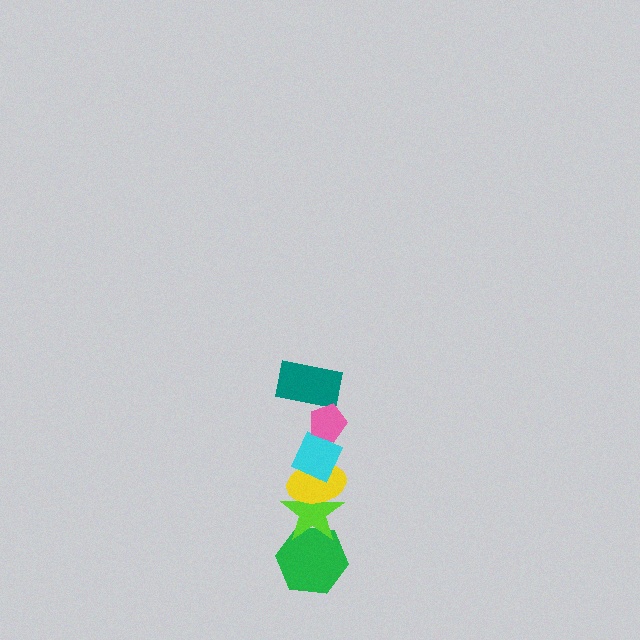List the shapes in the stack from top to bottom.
From top to bottom: the pink pentagon, the teal rectangle, the cyan diamond, the yellow ellipse, the lime star, the green hexagon.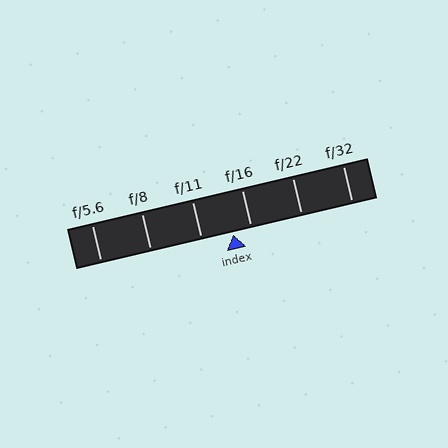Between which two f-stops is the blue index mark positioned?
The index mark is between f/11 and f/16.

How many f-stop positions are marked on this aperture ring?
There are 6 f-stop positions marked.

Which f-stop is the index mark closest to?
The index mark is closest to f/16.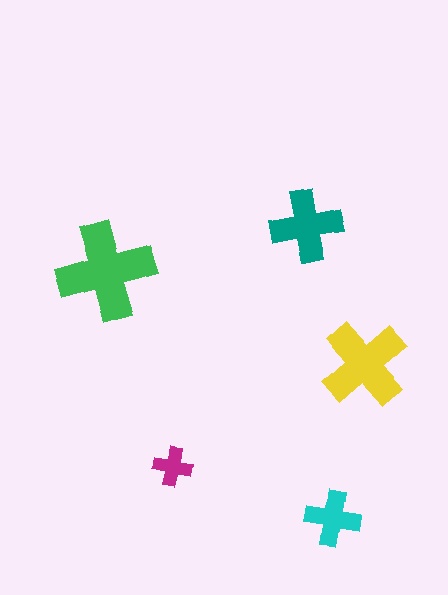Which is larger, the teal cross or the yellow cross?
The yellow one.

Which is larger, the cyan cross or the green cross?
The green one.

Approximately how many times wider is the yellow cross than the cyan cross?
About 1.5 times wider.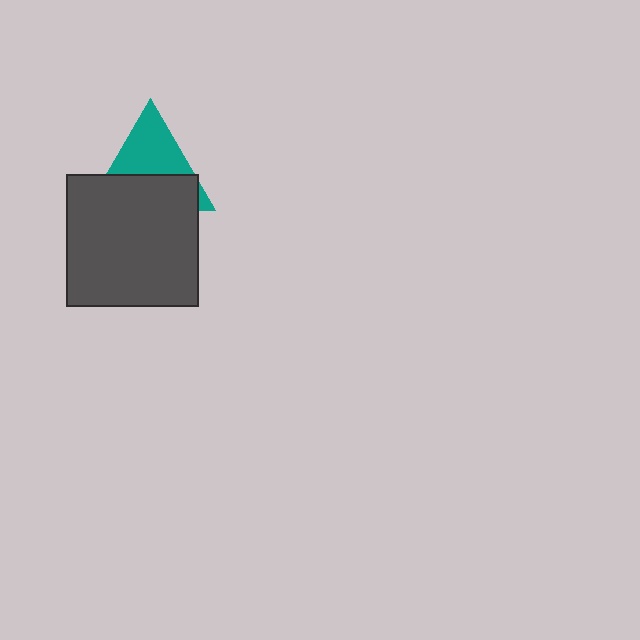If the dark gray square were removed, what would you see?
You would see the complete teal triangle.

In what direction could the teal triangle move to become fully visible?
The teal triangle could move up. That would shift it out from behind the dark gray square entirely.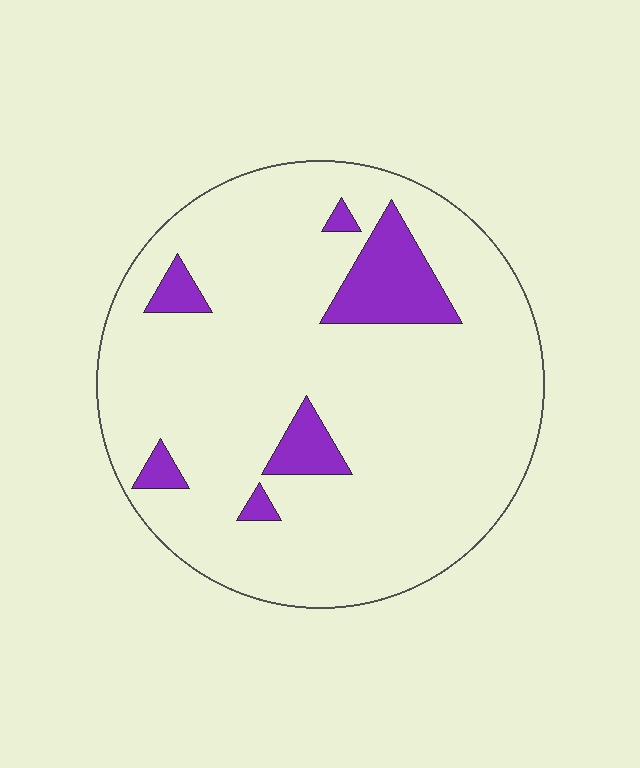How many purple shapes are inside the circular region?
6.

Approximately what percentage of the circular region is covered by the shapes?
Approximately 10%.